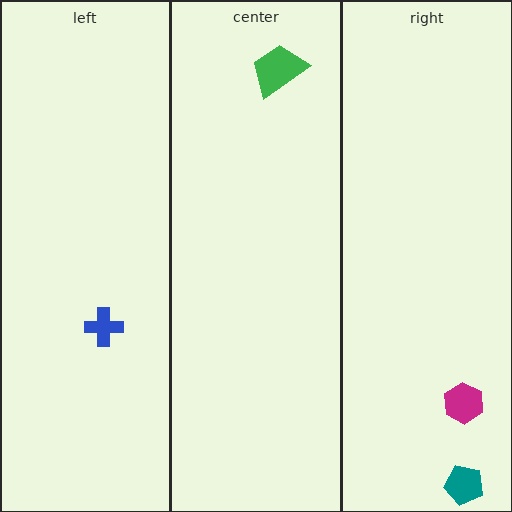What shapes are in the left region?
The blue cross.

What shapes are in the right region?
The magenta hexagon, the teal pentagon.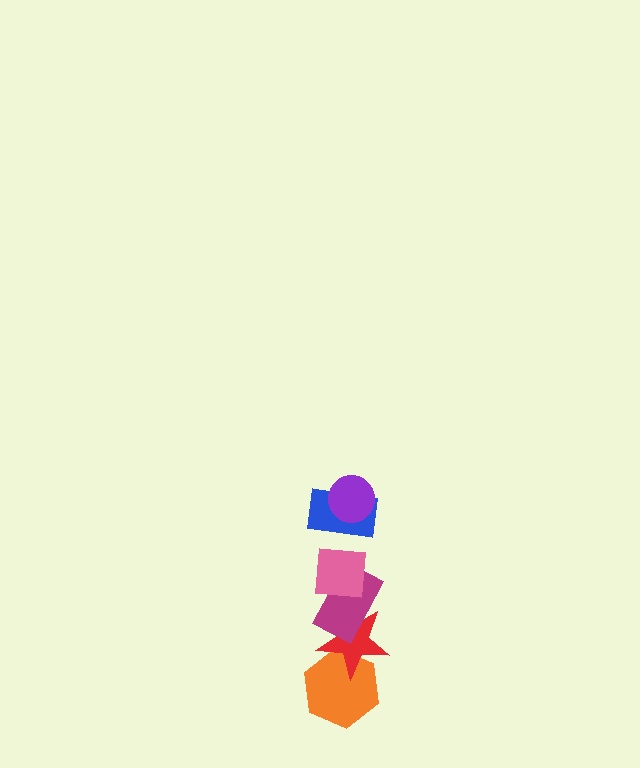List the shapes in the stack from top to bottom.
From top to bottom: the purple circle, the blue rectangle, the pink square, the magenta rectangle, the red star, the orange hexagon.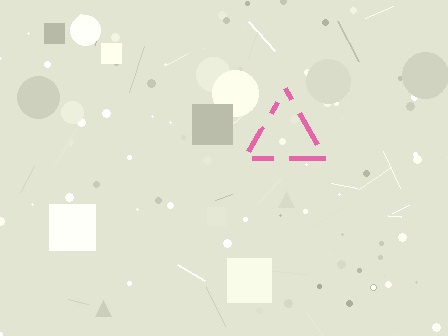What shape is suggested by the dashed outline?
The dashed outline suggests a triangle.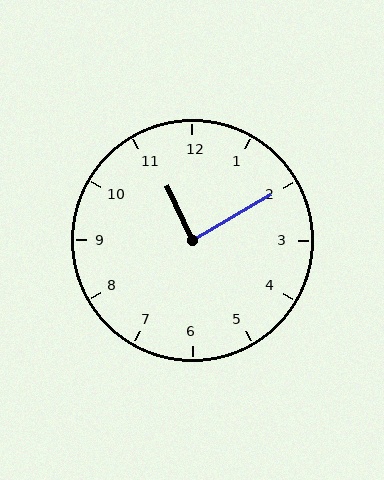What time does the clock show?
11:10.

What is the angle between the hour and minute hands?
Approximately 85 degrees.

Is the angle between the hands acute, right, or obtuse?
It is right.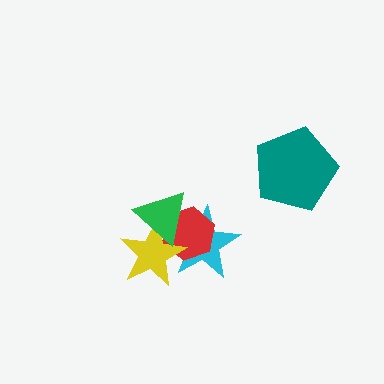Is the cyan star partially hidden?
Yes, it is partially covered by another shape.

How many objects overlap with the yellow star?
3 objects overlap with the yellow star.